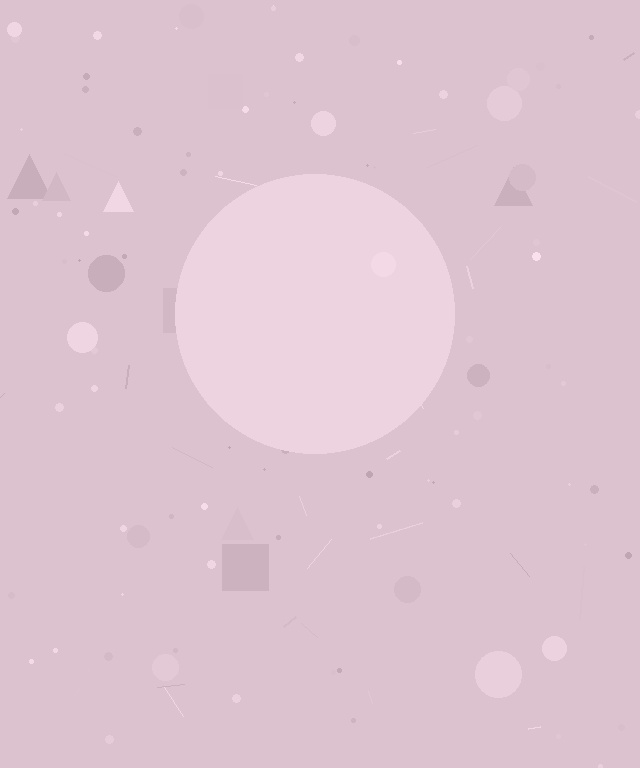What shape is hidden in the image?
A circle is hidden in the image.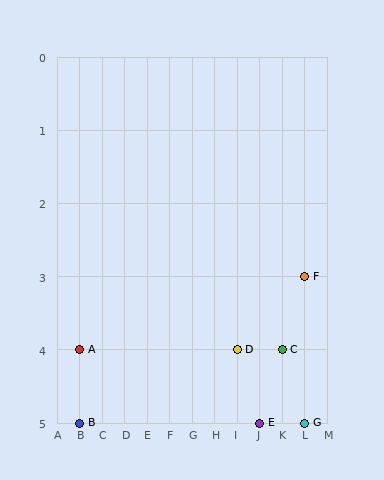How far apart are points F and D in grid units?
Points F and D are 3 columns and 1 row apart (about 3.2 grid units diagonally).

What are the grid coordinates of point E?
Point E is at grid coordinates (J, 5).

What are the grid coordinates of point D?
Point D is at grid coordinates (I, 4).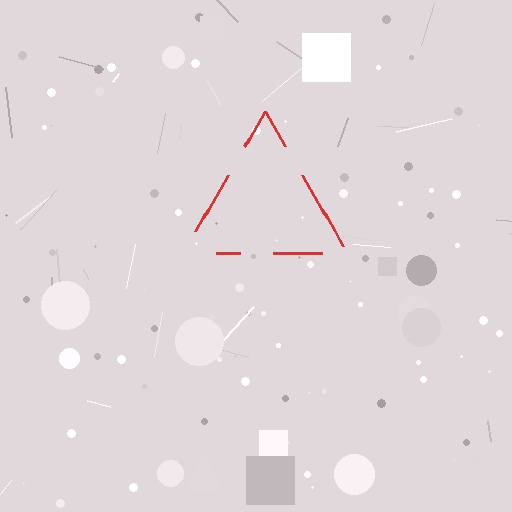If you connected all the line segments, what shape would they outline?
They would outline a triangle.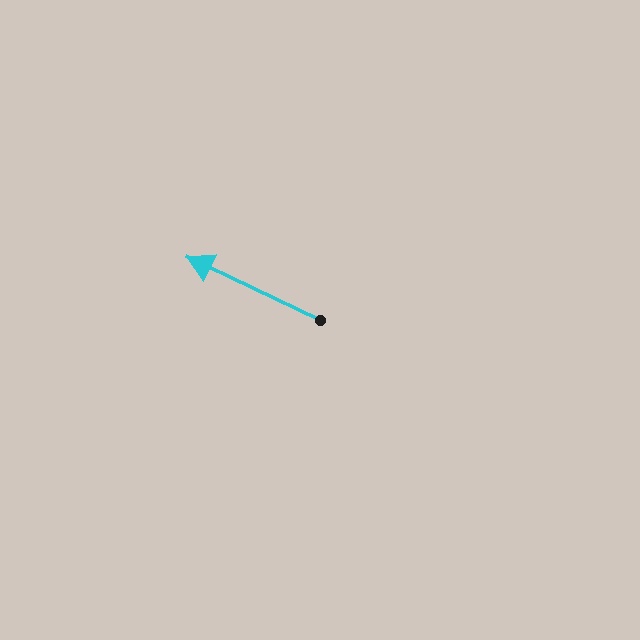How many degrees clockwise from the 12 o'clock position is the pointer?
Approximately 295 degrees.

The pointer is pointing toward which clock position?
Roughly 10 o'clock.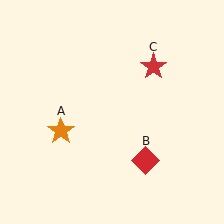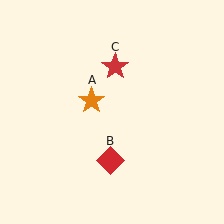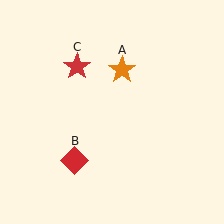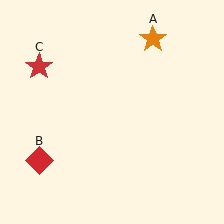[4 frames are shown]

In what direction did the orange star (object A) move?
The orange star (object A) moved up and to the right.